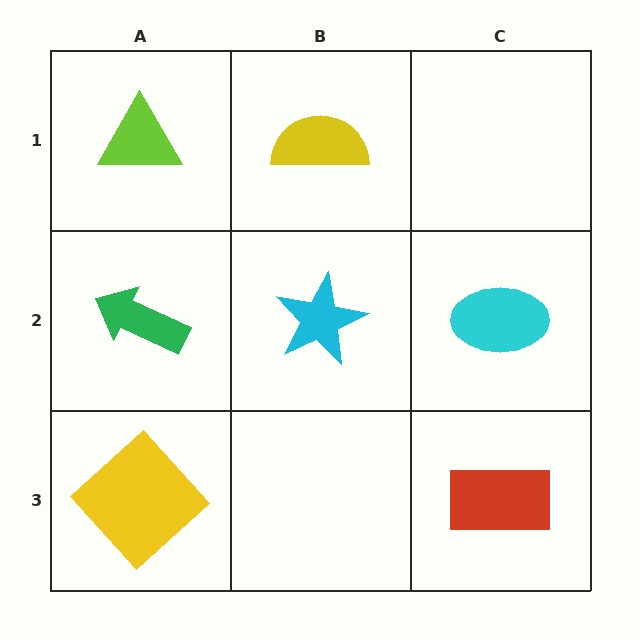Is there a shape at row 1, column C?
No, that cell is empty.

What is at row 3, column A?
A yellow diamond.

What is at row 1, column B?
A yellow semicircle.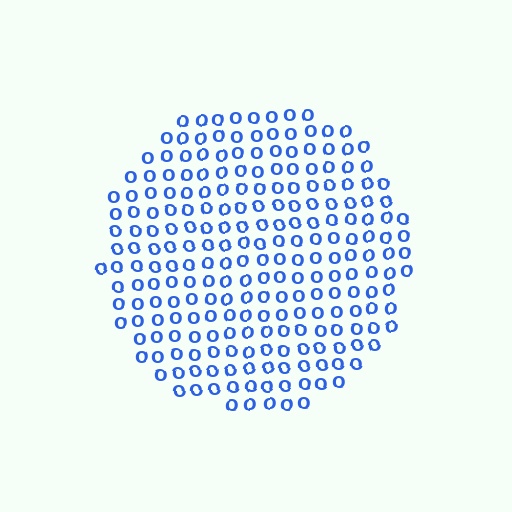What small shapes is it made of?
It is made of small letter O's.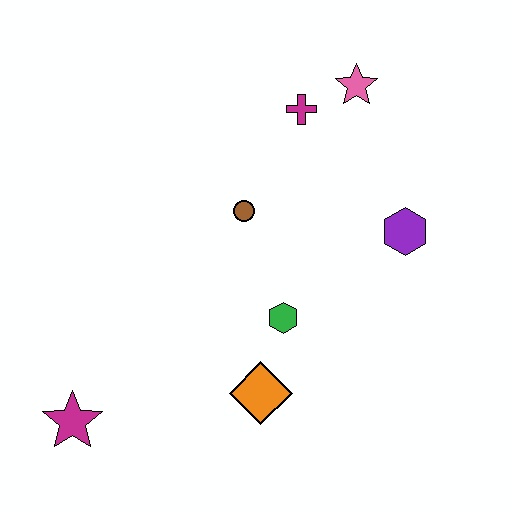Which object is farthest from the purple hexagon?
The magenta star is farthest from the purple hexagon.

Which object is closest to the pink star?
The magenta cross is closest to the pink star.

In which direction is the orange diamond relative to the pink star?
The orange diamond is below the pink star.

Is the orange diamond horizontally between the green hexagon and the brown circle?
Yes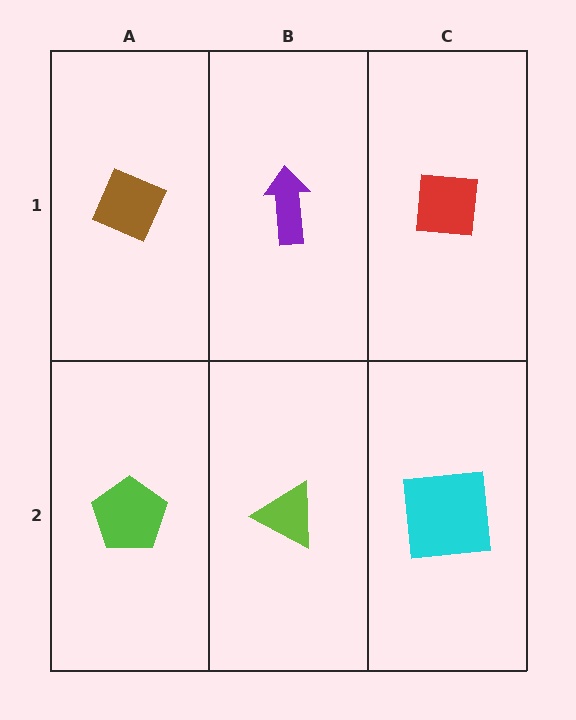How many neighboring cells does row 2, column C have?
2.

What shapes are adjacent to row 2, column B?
A purple arrow (row 1, column B), a lime pentagon (row 2, column A), a cyan square (row 2, column C).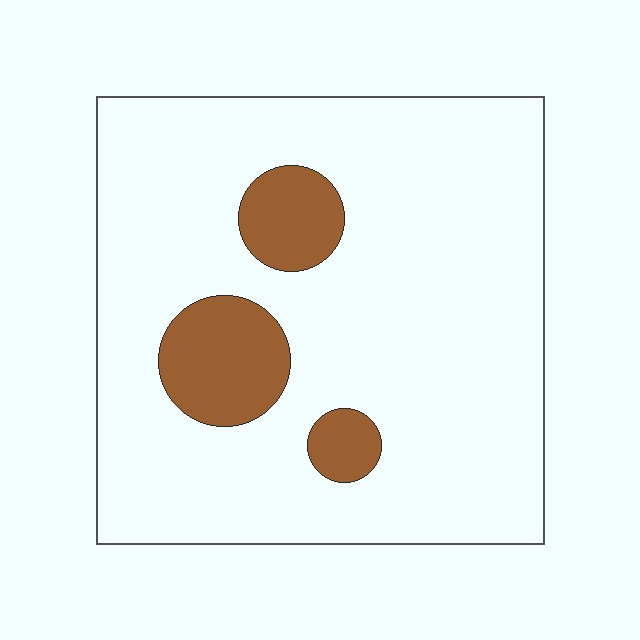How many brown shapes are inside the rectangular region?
3.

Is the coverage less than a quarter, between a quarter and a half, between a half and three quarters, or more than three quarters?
Less than a quarter.